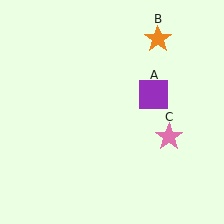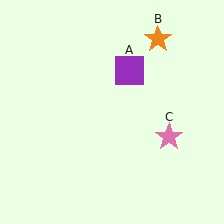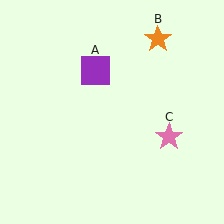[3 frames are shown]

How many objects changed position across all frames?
1 object changed position: purple square (object A).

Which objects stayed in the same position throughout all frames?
Orange star (object B) and pink star (object C) remained stationary.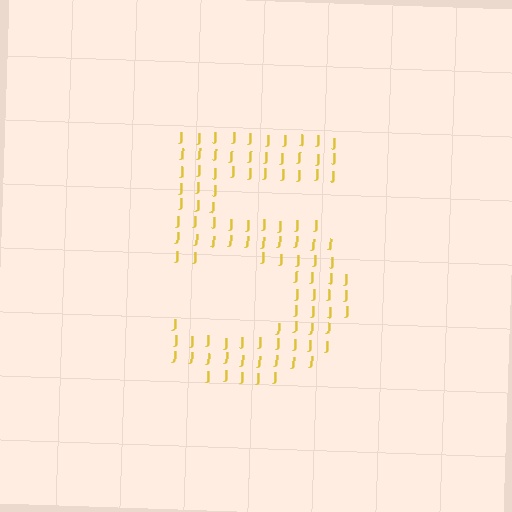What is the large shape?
The large shape is the digit 5.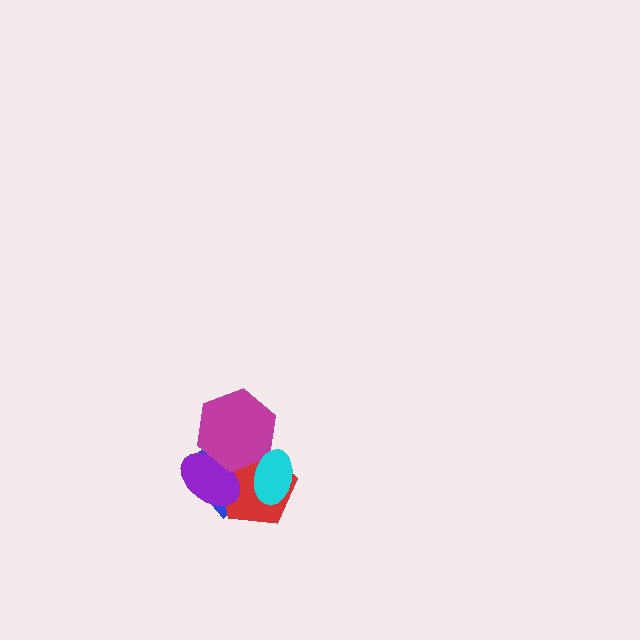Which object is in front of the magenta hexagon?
The cyan ellipse is in front of the magenta hexagon.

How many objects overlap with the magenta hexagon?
4 objects overlap with the magenta hexagon.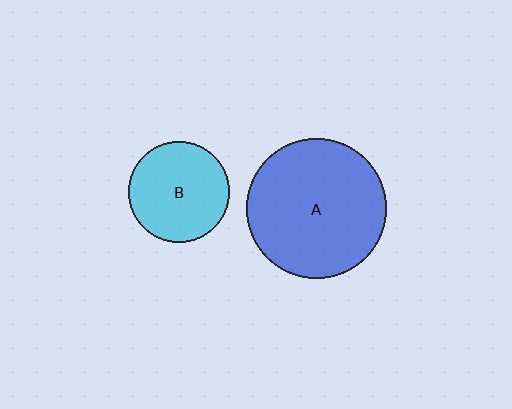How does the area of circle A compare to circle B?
Approximately 1.9 times.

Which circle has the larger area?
Circle A (blue).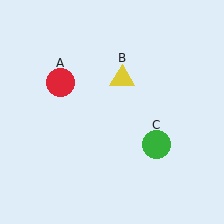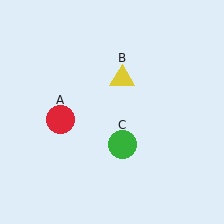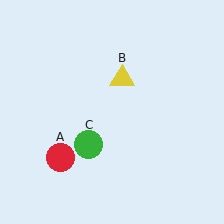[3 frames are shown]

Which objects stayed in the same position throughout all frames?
Yellow triangle (object B) remained stationary.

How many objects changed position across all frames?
2 objects changed position: red circle (object A), green circle (object C).